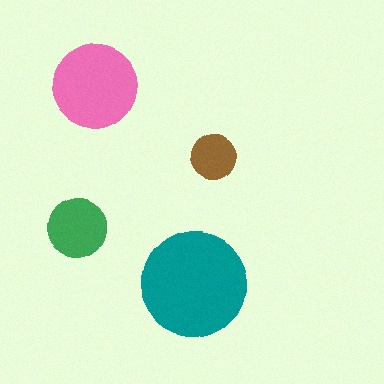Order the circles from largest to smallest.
the teal one, the pink one, the green one, the brown one.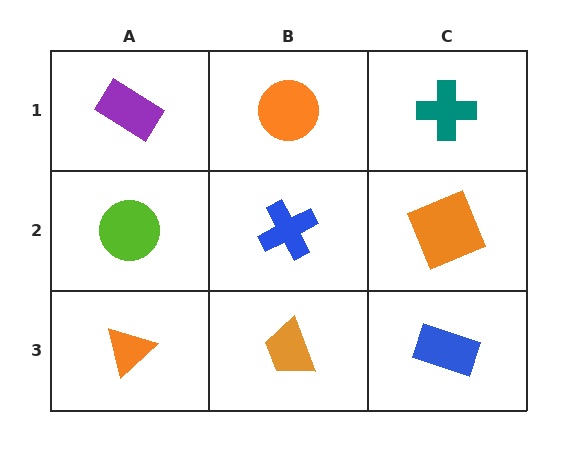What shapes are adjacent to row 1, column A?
A lime circle (row 2, column A), an orange circle (row 1, column B).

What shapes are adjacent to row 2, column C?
A teal cross (row 1, column C), a blue rectangle (row 3, column C), a blue cross (row 2, column B).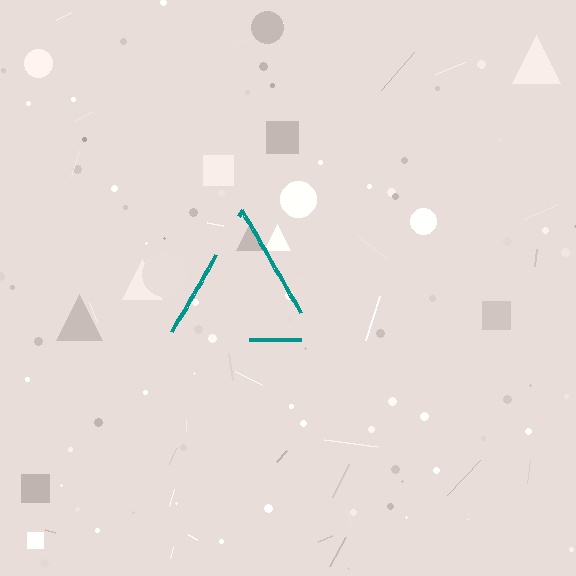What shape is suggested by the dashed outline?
The dashed outline suggests a triangle.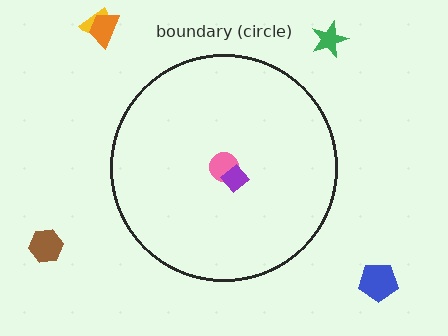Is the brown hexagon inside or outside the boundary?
Outside.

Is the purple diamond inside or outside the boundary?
Inside.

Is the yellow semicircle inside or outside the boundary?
Outside.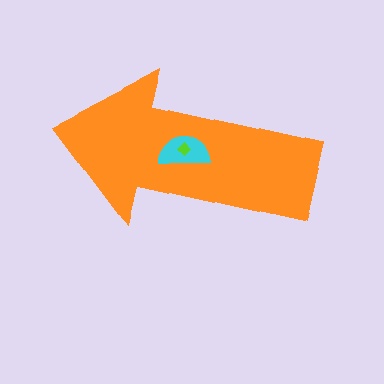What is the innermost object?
The lime diamond.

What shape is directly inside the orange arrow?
The cyan semicircle.